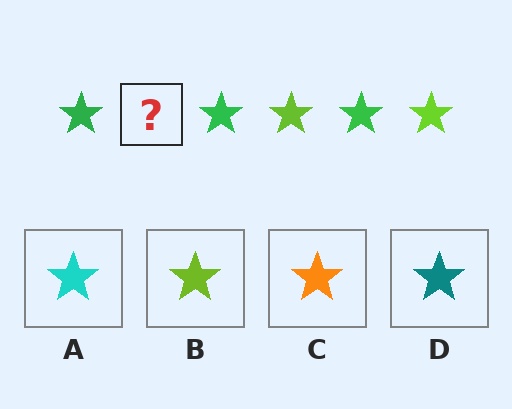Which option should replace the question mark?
Option B.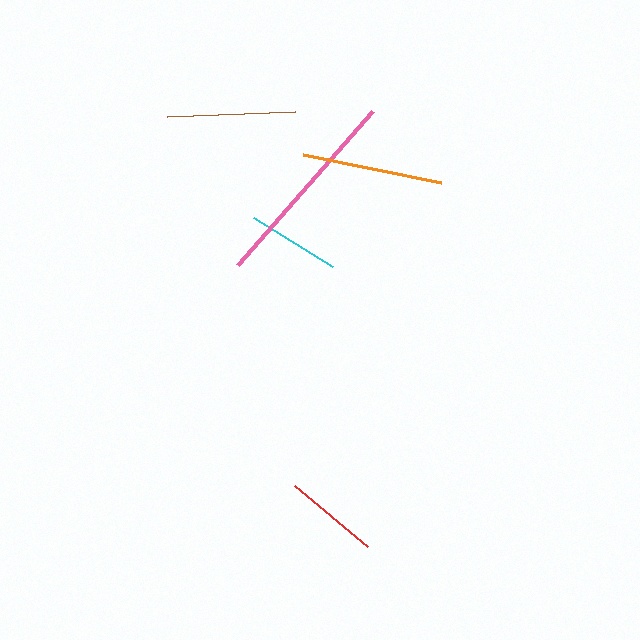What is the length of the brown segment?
The brown segment is approximately 128 pixels long.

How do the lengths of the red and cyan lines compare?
The red and cyan lines are approximately the same length.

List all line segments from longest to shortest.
From longest to shortest: pink, orange, brown, red, cyan.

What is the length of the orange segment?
The orange segment is approximately 141 pixels long.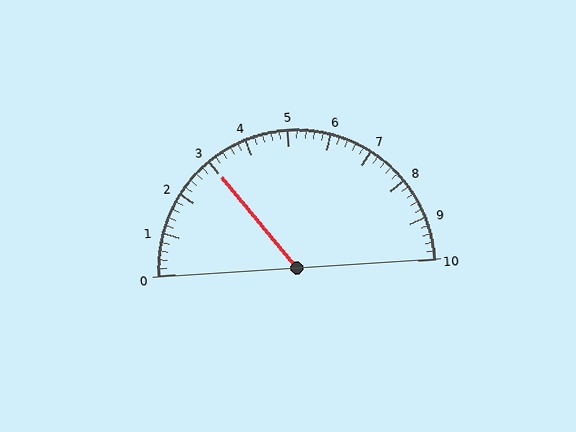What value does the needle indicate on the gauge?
The needle indicates approximately 3.0.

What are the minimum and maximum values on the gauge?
The gauge ranges from 0 to 10.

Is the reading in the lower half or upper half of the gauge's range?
The reading is in the lower half of the range (0 to 10).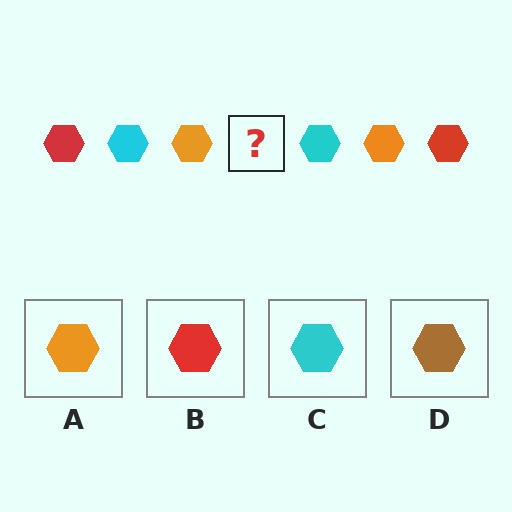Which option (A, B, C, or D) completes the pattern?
B.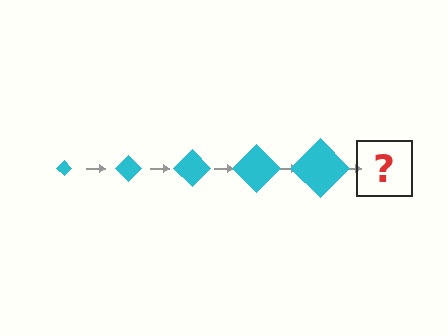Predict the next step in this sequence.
The next step is a cyan diamond, larger than the previous one.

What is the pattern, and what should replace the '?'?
The pattern is that the diamond gets progressively larger each step. The '?' should be a cyan diamond, larger than the previous one.